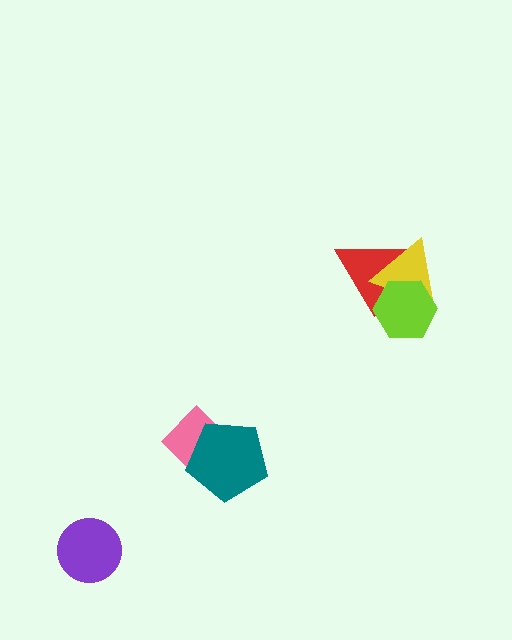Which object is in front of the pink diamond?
The teal pentagon is in front of the pink diamond.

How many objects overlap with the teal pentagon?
1 object overlaps with the teal pentagon.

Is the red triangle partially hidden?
Yes, it is partially covered by another shape.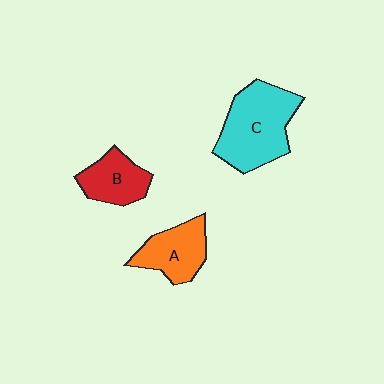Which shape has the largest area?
Shape C (cyan).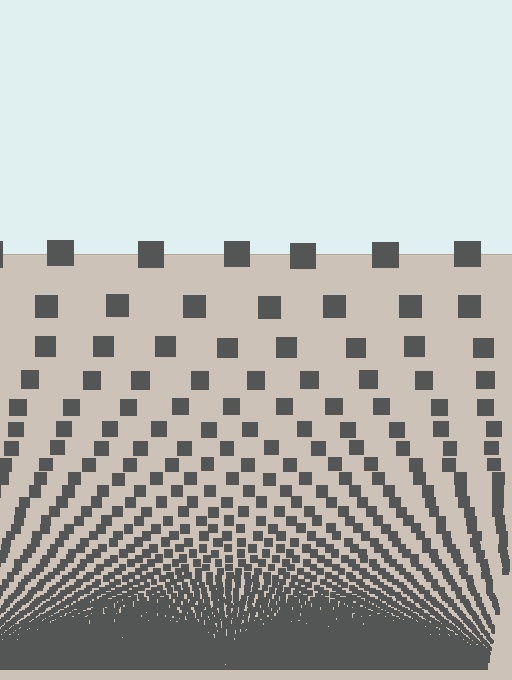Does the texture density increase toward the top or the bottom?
Density increases toward the bottom.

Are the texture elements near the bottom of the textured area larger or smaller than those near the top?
Smaller. The gradient is inverted — elements near the bottom are smaller and denser.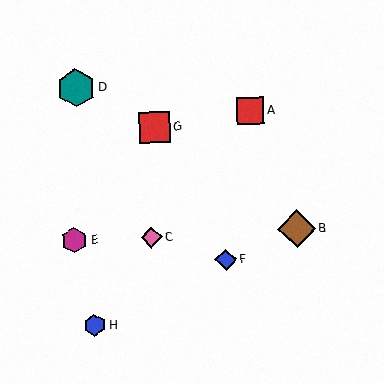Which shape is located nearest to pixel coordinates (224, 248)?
The blue diamond (labeled F) at (226, 260) is nearest to that location.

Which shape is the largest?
The brown diamond (labeled B) is the largest.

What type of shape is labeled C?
Shape C is a pink diamond.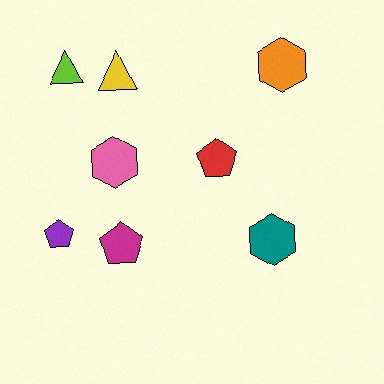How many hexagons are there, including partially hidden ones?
There are 3 hexagons.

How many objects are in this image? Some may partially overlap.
There are 8 objects.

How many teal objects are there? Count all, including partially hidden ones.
There is 1 teal object.